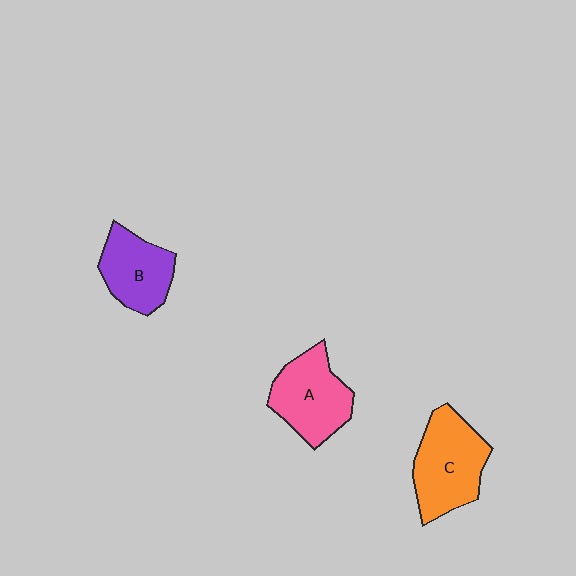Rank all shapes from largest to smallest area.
From largest to smallest: C (orange), A (pink), B (purple).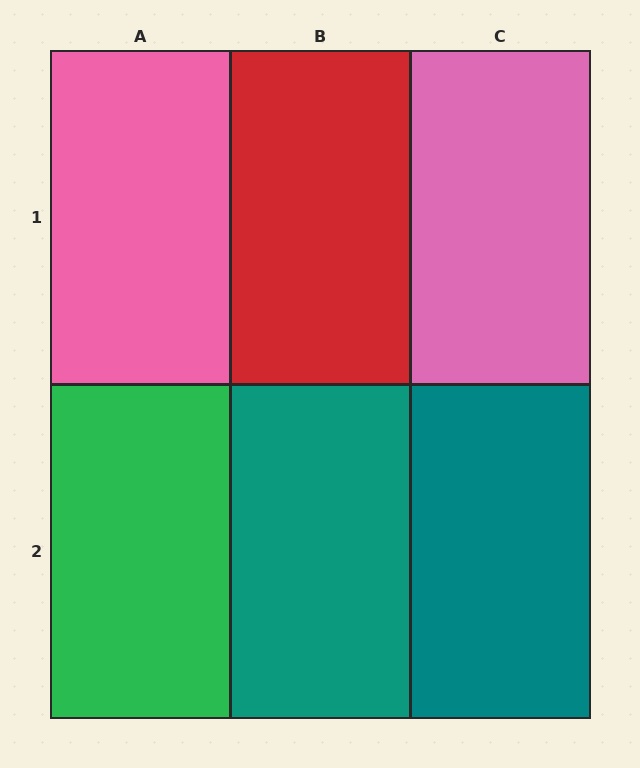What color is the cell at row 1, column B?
Red.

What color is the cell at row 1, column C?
Pink.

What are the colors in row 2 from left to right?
Green, teal, teal.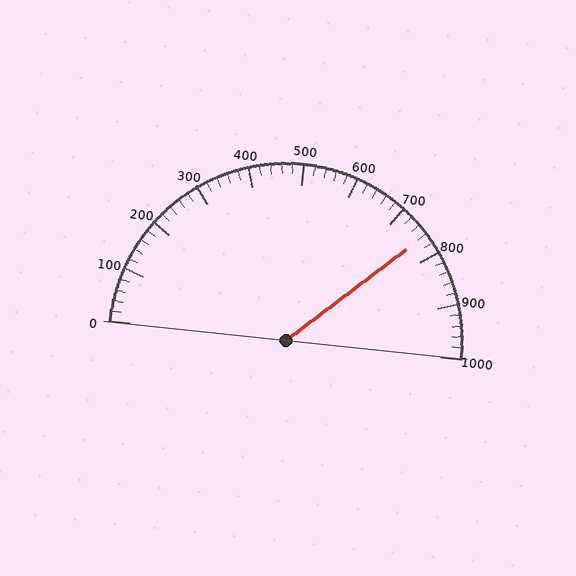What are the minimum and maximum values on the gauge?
The gauge ranges from 0 to 1000.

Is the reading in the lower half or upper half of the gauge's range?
The reading is in the upper half of the range (0 to 1000).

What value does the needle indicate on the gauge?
The needle indicates approximately 760.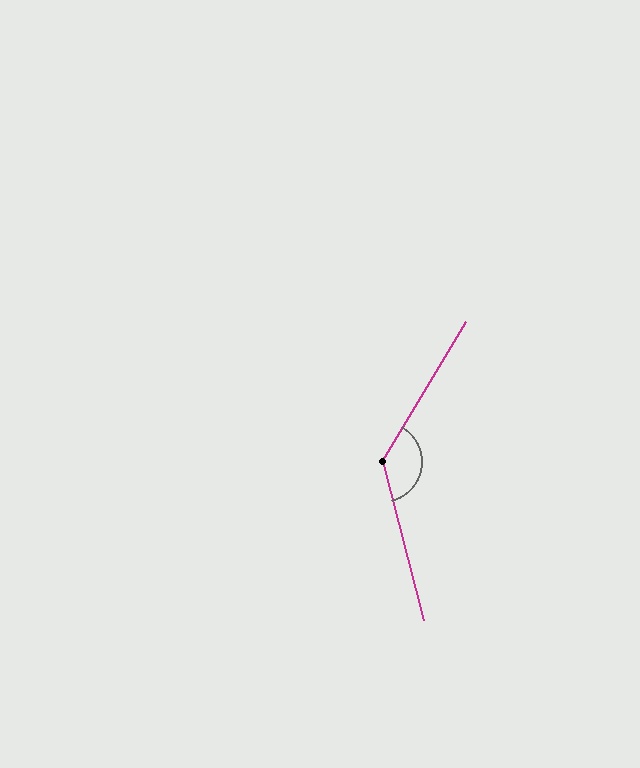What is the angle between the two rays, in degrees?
Approximately 134 degrees.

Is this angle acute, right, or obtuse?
It is obtuse.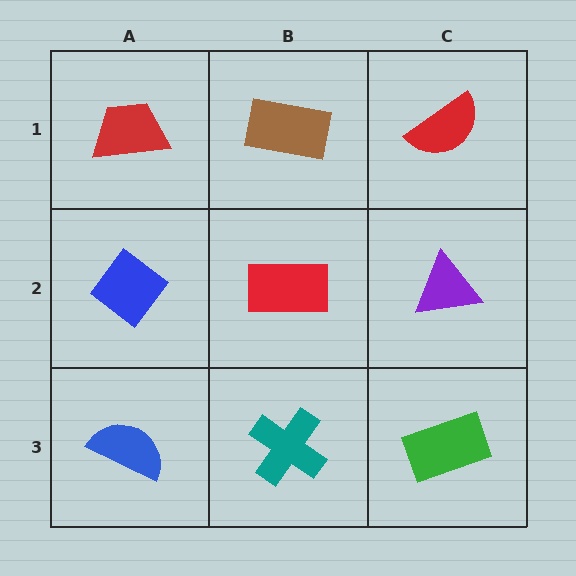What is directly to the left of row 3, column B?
A blue semicircle.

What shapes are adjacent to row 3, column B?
A red rectangle (row 2, column B), a blue semicircle (row 3, column A), a green rectangle (row 3, column C).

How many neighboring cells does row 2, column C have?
3.